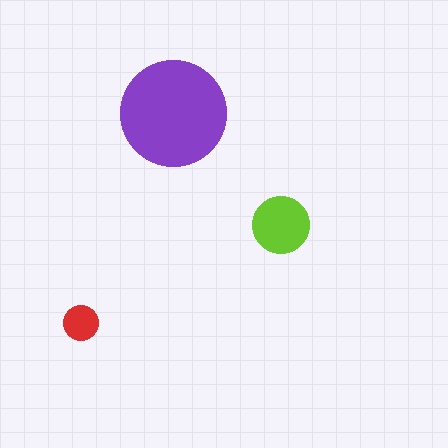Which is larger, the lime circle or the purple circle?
The purple one.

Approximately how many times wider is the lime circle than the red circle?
About 1.5 times wider.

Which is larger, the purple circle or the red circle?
The purple one.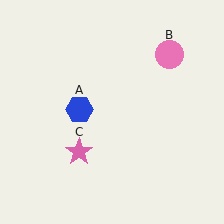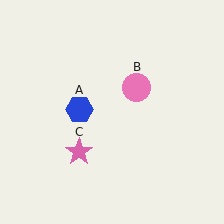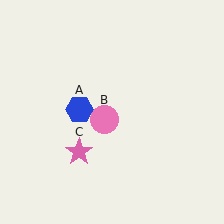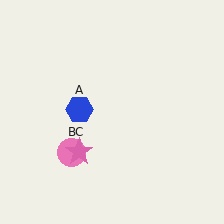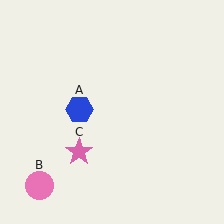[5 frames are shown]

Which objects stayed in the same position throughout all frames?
Blue hexagon (object A) and pink star (object C) remained stationary.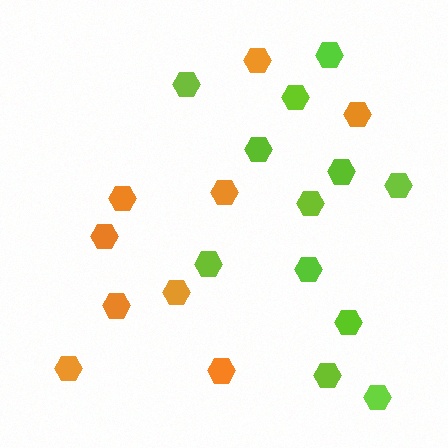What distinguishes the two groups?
There are 2 groups: one group of lime hexagons (12) and one group of orange hexagons (9).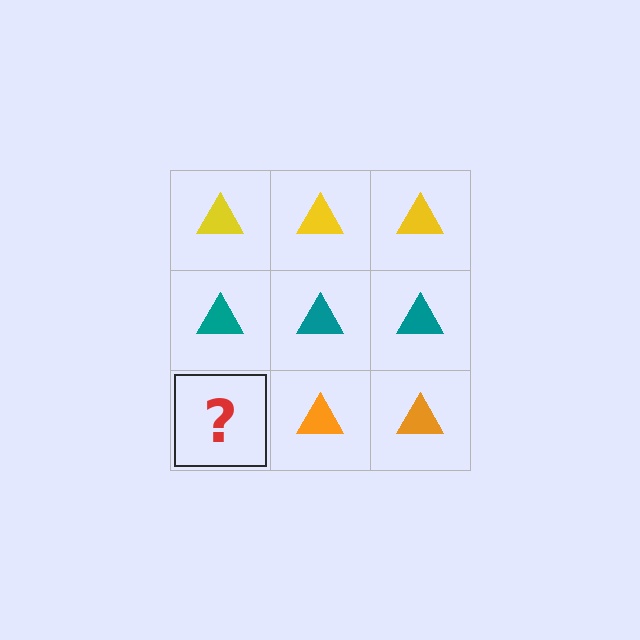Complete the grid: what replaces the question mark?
The question mark should be replaced with an orange triangle.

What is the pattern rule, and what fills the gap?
The rule is that each row has a consistent color. The gap should be filled with an orange triangle.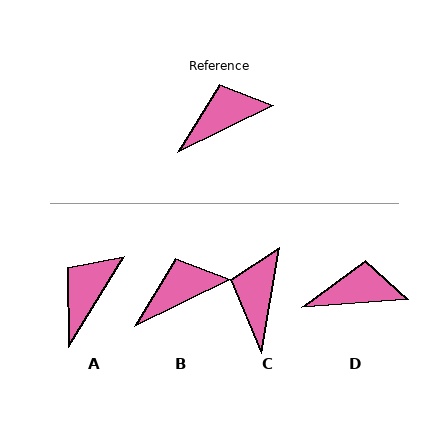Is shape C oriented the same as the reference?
No, it is off by about 54 degrees.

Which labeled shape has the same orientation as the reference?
B.